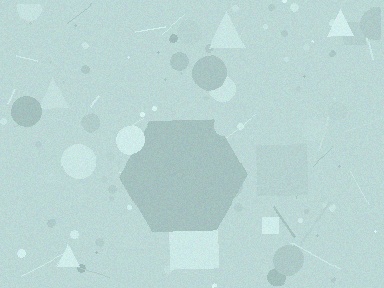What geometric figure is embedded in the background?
A hexagon is embedded in the background.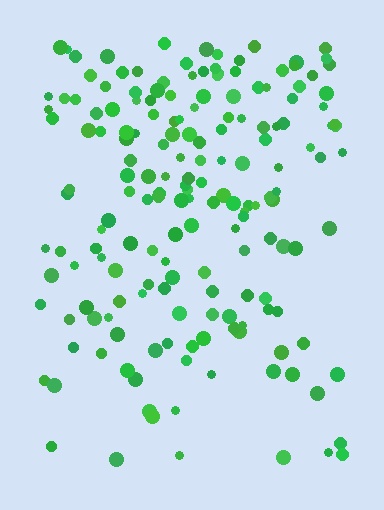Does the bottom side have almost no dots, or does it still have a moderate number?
Still a moderate number, just noticeably fewer than the top.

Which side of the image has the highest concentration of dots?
The top.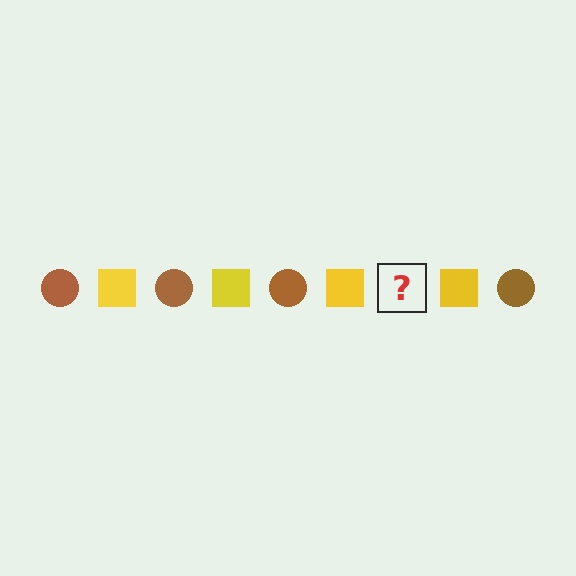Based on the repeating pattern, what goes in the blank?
The blank should be a brown circle.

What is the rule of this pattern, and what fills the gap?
The rule is that the pattern alternates between brown circle and yellow square. The gap should be filled with a brown circle.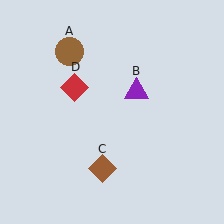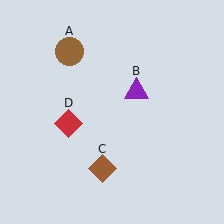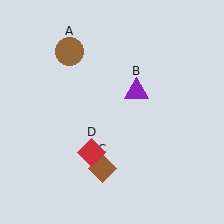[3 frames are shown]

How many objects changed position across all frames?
1 object changed position: red diamond (object D).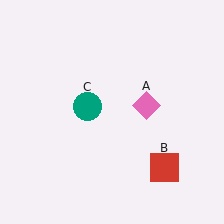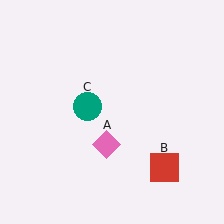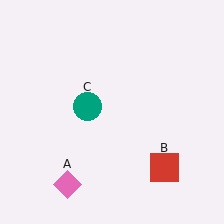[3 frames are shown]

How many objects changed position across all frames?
1 object changed position: pink diamond (object A).